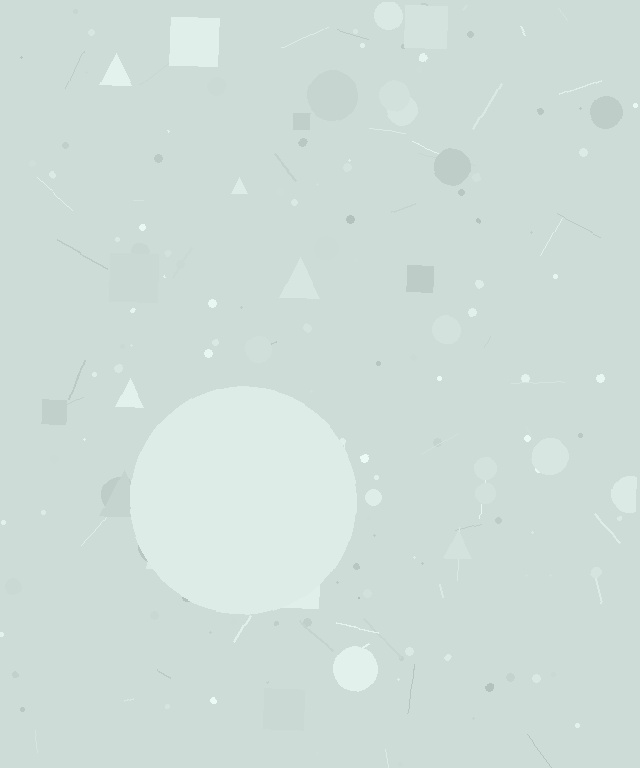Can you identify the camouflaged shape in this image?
The camouflaged shape is a circle.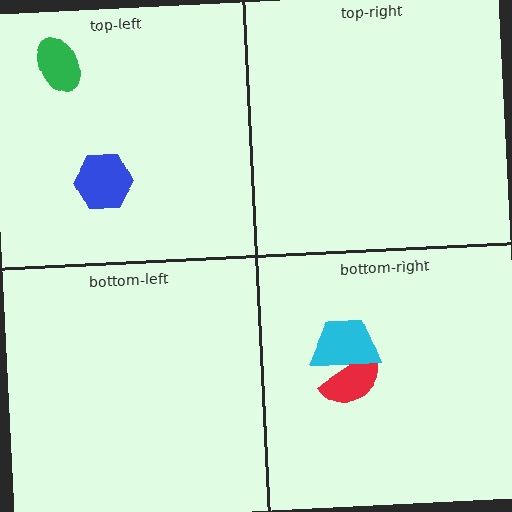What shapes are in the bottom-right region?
The red semicircle, the cyan trapezoid.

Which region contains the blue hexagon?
The top-left region.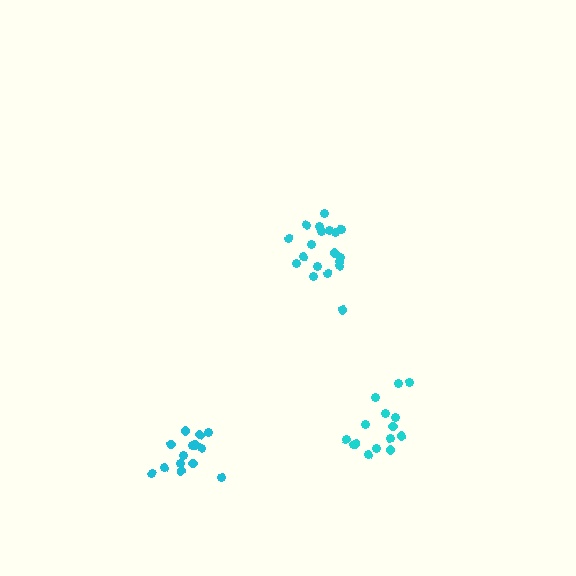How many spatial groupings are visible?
There are 3 spatial groupings.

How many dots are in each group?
Group 1: 19 dots, Group 2: 14 dots, Group 3: 15 dots (48 total).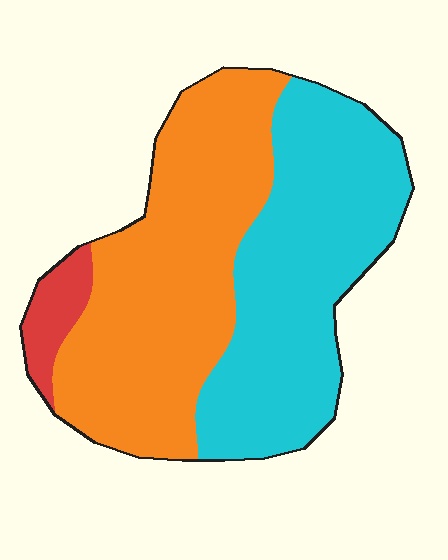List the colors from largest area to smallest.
From largest to smallest: orange, cyan, red.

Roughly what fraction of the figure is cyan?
Cyan covers 45% of the figure.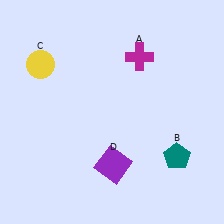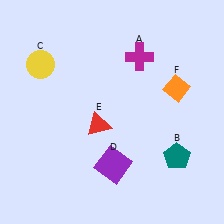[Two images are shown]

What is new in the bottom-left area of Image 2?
A red triangle (E) was added in the bottom-left area of Image 2.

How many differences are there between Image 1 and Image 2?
There are 2 differences between the two images.